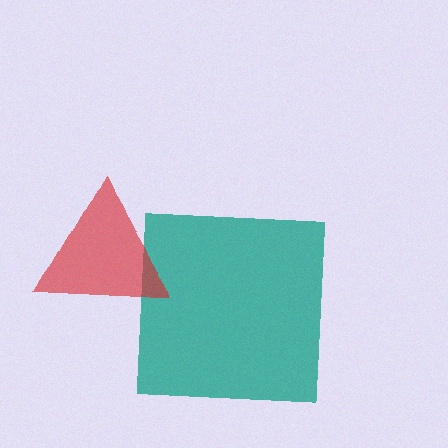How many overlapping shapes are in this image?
There are 2 overlapping shapes in the image.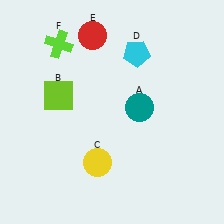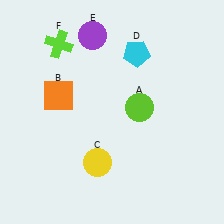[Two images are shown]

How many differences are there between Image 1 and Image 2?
There are 3 differences between the two images.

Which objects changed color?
A changed from teal to lime. B changed from lime to orange. E changed from red to purple.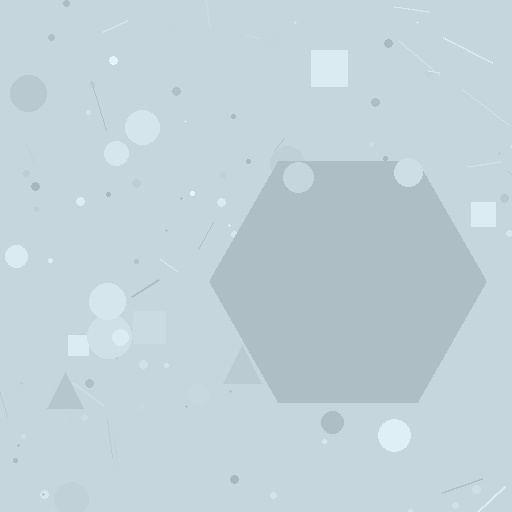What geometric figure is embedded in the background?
A hexagon is embedded in the background.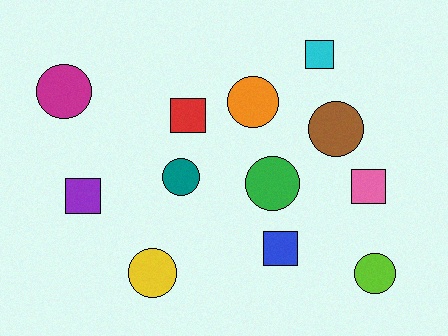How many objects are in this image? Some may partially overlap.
There are 12 objects.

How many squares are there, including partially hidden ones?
There are 5 squares.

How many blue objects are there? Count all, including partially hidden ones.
There is 1 blue object.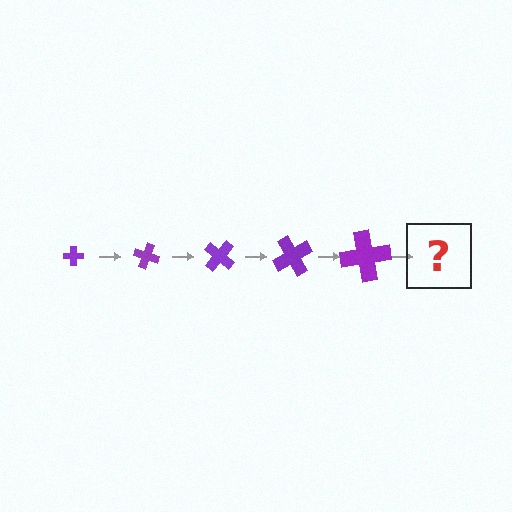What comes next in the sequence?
The next element should be a cross, larger than the previous one and rotated 100 degrees from the start.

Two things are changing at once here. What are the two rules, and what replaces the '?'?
The two rules are that the cross grows larger each step and it rotates 20 degrees each step. The '?' should be a cross, larger than the previous one and rotated 100 degrees from the start.